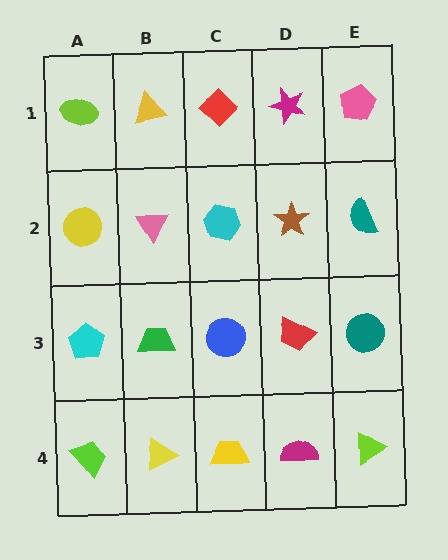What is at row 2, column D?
A brown star.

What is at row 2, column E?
A teal semicircle.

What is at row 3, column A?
A cyan pentagon.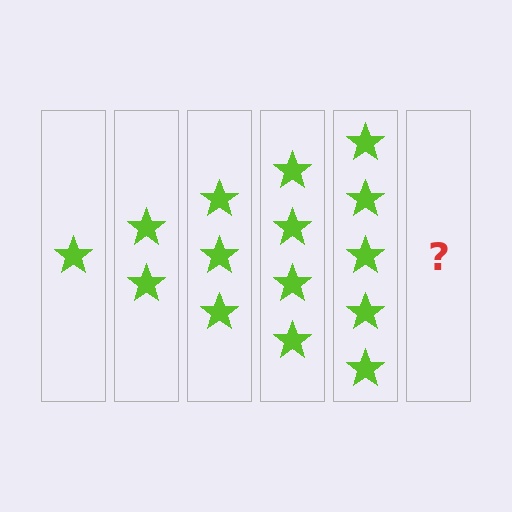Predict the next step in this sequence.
The next step is 6 stars.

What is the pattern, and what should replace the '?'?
The pattern is that each step adds one more star. The '?' should be 6 stars.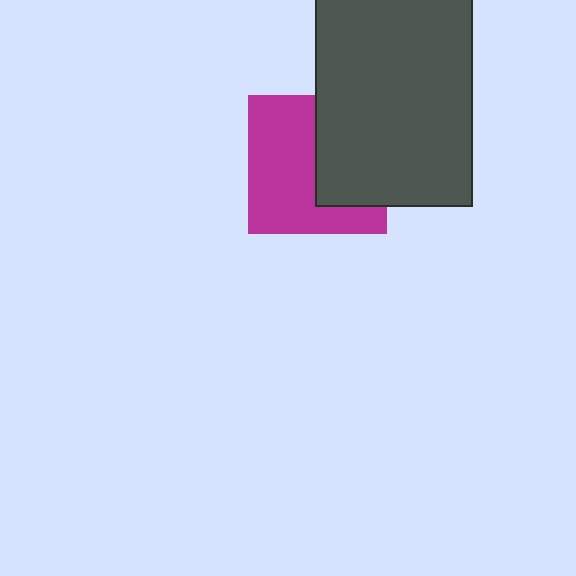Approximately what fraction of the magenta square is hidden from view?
Roughly 42% of the magenta square is hidden behind the dark gray rectangle.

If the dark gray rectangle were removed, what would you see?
You would see the complete magenta square.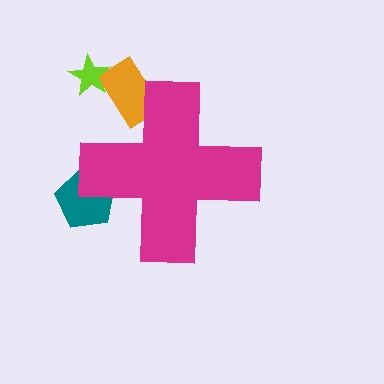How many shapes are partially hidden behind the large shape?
2 shapes are partially hidden.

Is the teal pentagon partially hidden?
Yes, the teal pentagon is partially hidden behind the magenta cross.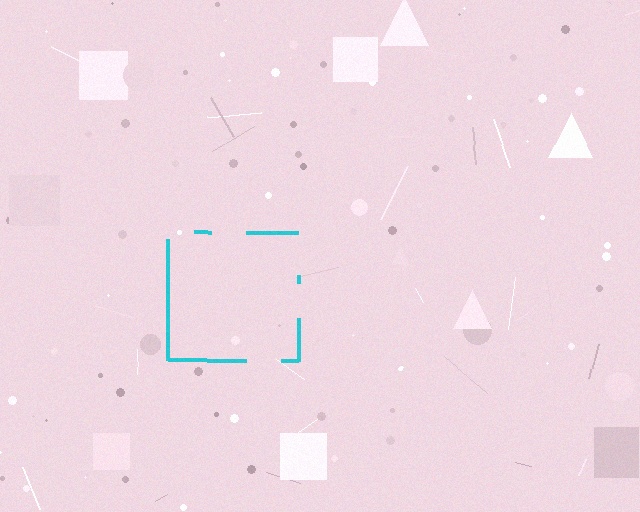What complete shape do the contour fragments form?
The contour fragments form a square.